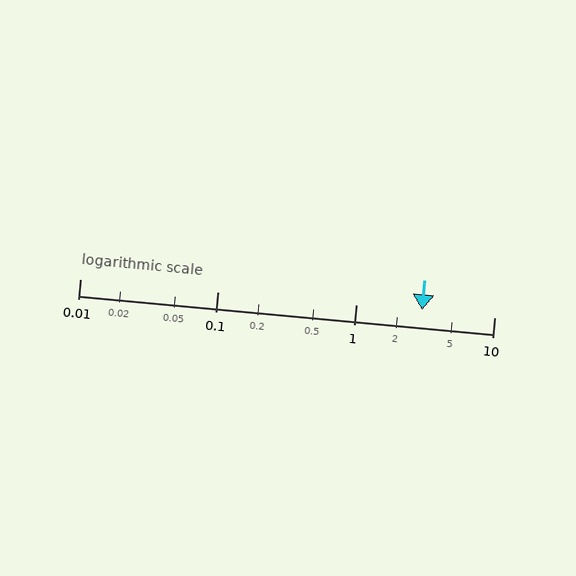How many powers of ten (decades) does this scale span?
The scale spans 3 decades, from 0.01 to 10.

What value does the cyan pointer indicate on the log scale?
The pointer indicates approximately 3.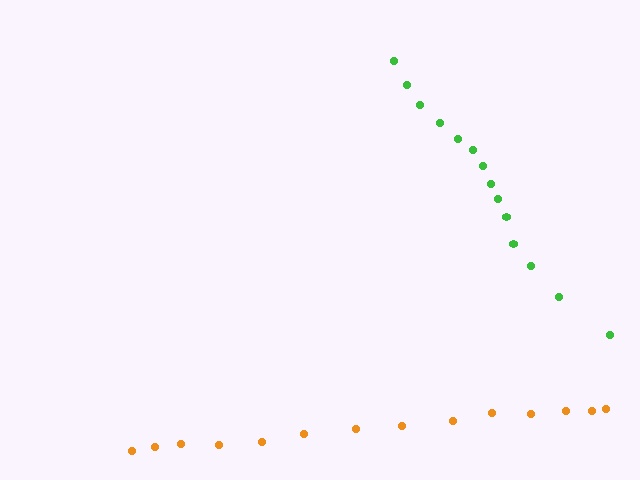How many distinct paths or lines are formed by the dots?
There are 2 distinct paths.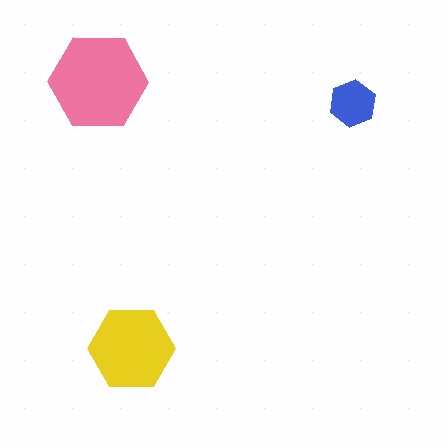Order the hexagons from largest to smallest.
the pink one, the yellow one, the blue one.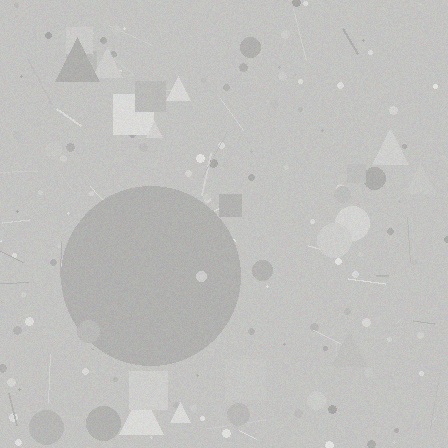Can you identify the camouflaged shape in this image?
The camouflaged shape is a circle.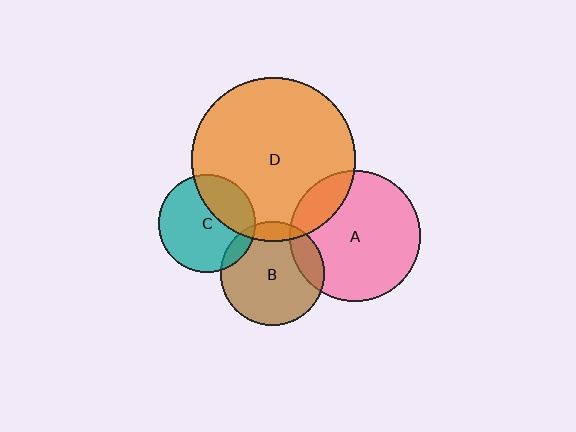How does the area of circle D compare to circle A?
Approximately 1.6 times.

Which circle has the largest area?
Circle D (orange).